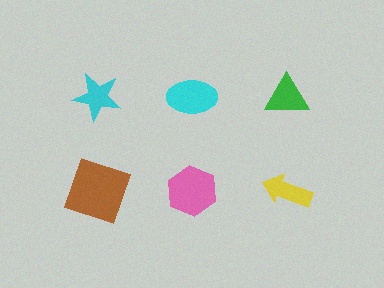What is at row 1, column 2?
A cyan ellipse.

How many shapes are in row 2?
3 shapes.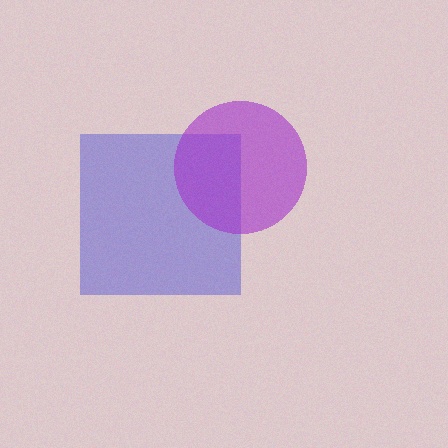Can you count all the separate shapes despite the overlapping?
Yes, there are 2 separate shapes.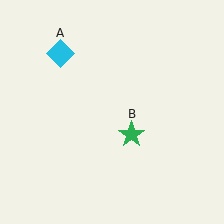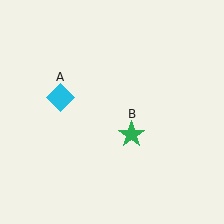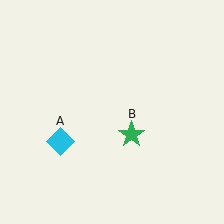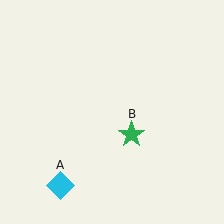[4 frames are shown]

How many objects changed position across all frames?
1 object changed position: cyan diamond (object A).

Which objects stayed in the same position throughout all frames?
Green star (object B) remained stationary.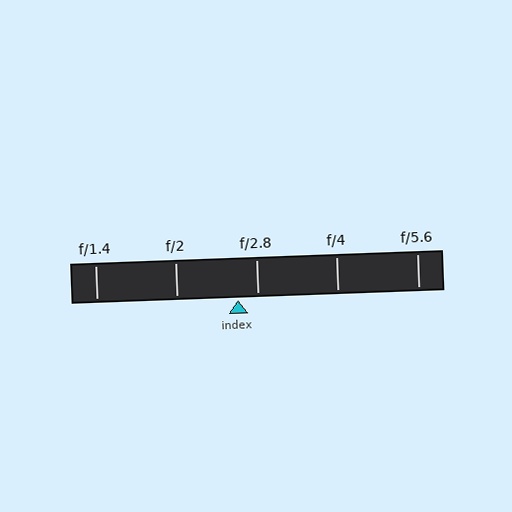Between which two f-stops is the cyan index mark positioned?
The index mark is between f/2 and f/2.8.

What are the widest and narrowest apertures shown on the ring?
The widest aperture shown is f/1.4 and the narrowest is f/5.6.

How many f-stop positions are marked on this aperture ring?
There are 5 f-stop positions marked.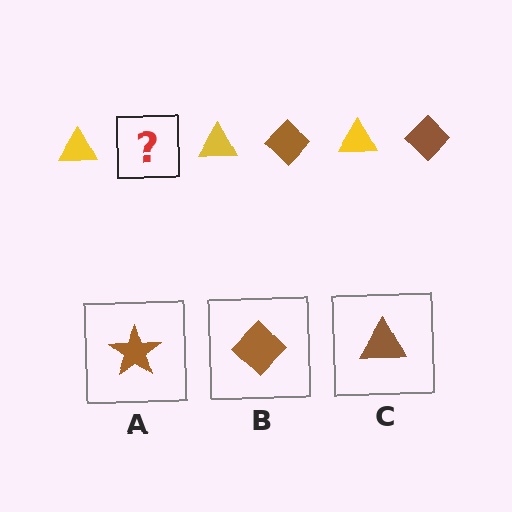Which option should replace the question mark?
Option B.